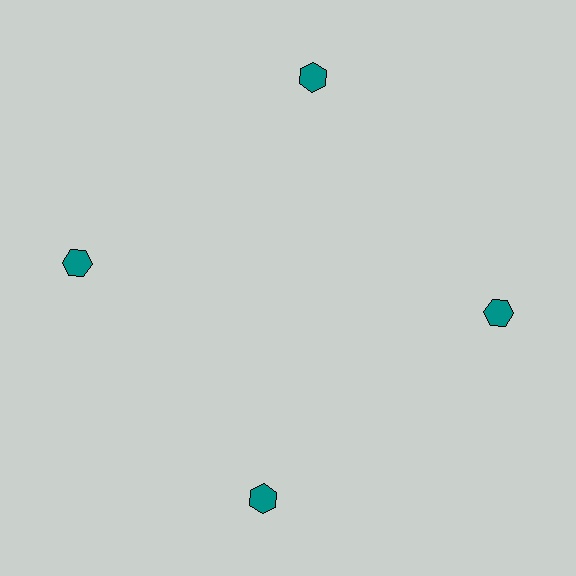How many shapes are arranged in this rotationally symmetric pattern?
There are 4 shapes, arranged in 4 groups of 1.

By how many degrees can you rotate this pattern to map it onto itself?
The pattern maps onto itself every 90 degrees of rotation.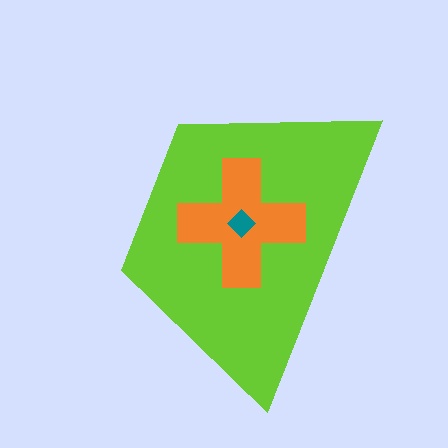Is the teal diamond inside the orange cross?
Yes.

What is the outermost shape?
The lime trapezoid.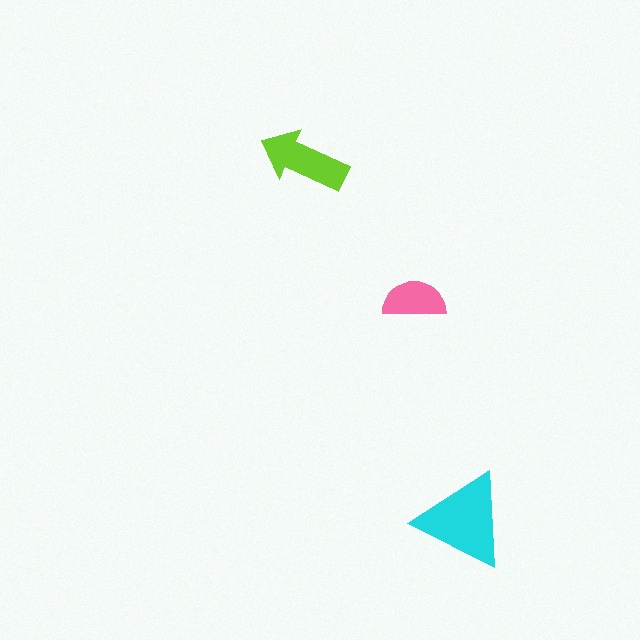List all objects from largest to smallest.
The cyan triangle, the lime arrow, the pink semicircle.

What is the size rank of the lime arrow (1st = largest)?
2nd.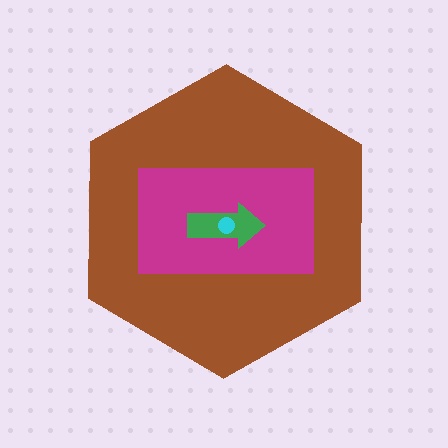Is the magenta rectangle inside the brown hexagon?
Yes.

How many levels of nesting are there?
4.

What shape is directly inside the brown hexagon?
The magenta rectangle.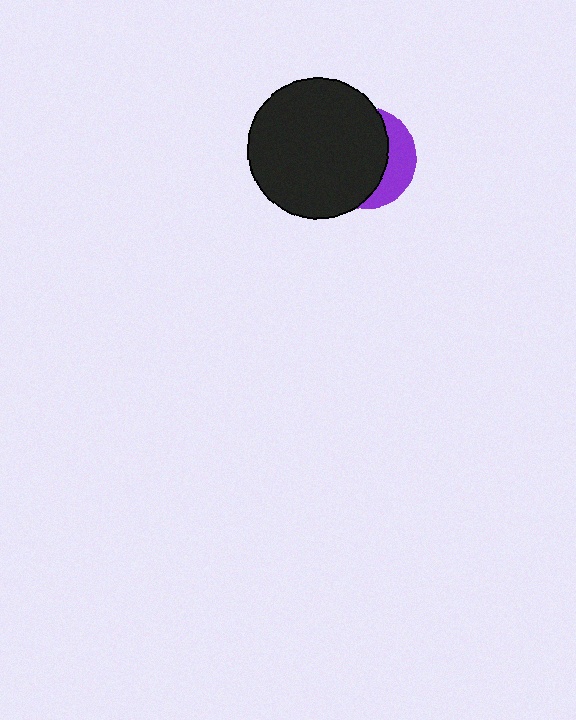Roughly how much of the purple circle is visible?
A small part of it is visible (roughly 31%).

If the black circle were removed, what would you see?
You would see the complete purple circle.